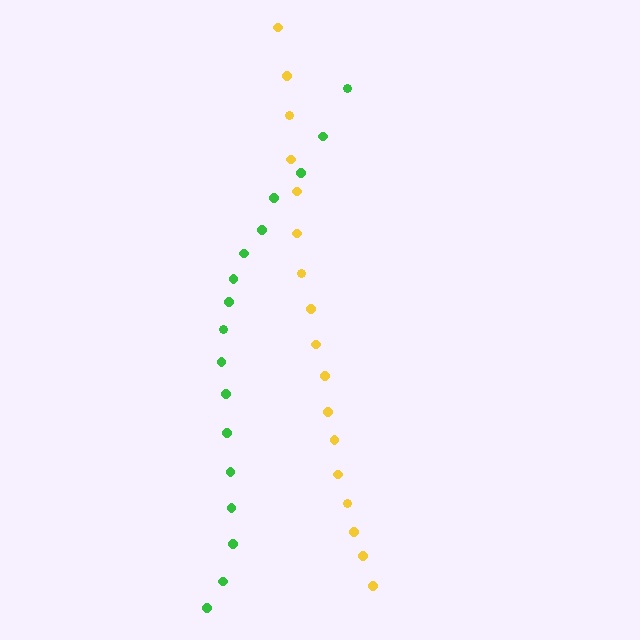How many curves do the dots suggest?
There are 2 distinct paths.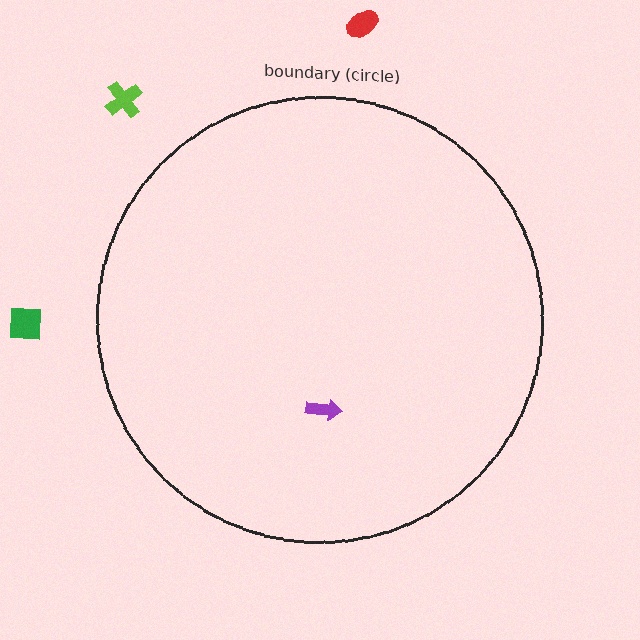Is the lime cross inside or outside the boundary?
Outside.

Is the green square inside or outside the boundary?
Outside.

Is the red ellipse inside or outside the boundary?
Outside.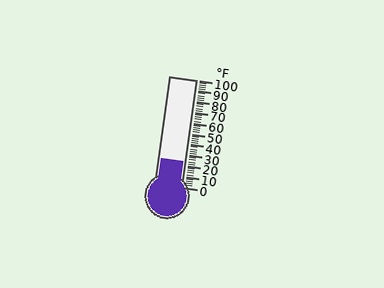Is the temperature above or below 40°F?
The temperature is below 40°F.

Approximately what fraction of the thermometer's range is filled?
The thermometer is filled to approximately 25% of its range.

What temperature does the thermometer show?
The thermometer shows approximately 24°F.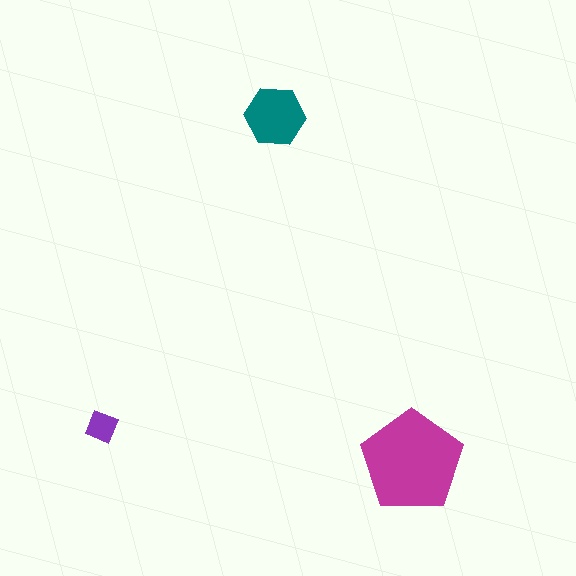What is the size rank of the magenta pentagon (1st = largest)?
1st.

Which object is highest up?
The teal hexagon is topmost.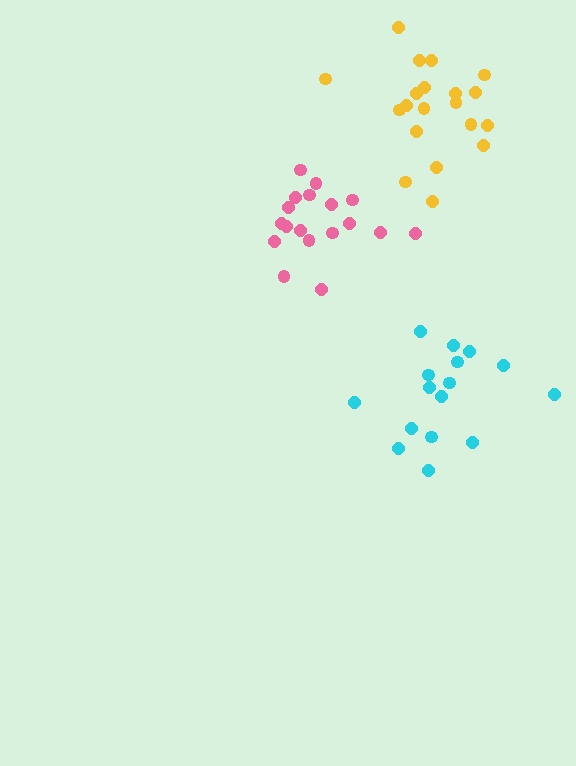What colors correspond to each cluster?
The clusters are colored: pink, cyan, yellow.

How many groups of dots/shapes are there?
There are 3 groups.